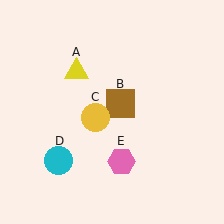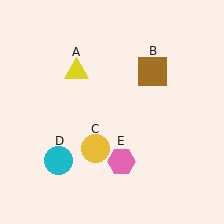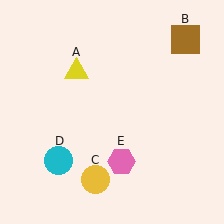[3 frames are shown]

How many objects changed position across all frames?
2 objects changed position: brown square (object B), yellow circle (object C).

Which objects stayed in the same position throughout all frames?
Yellow triangle (object A) and cyan circle (object D) and pink hexagon (object E) remained stationary.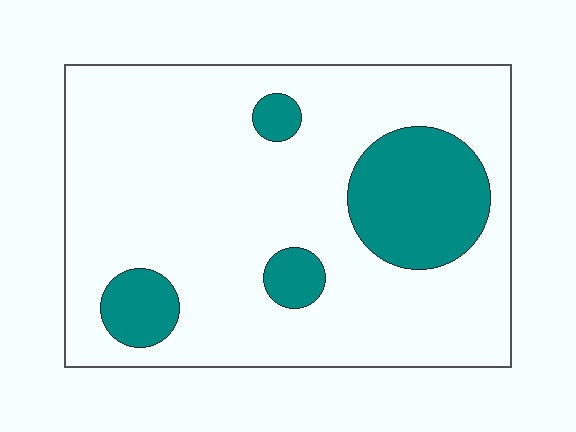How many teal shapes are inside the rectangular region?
4.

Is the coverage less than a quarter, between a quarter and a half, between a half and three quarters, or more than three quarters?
Less than a quarter.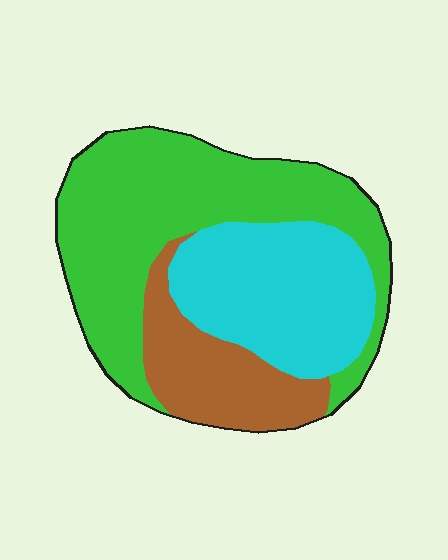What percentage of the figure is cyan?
Cyan takes up about one third (1/3) of the figure.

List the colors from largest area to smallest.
From largest to smallest: green, cyan, brown.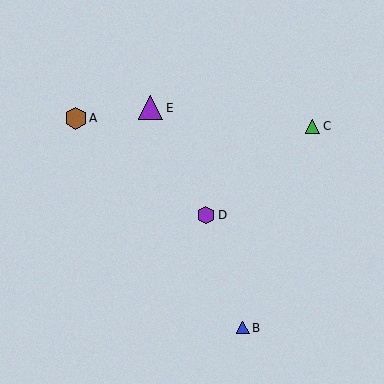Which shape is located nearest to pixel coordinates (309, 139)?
The green triangle (labeled C) at (313, 126) is nearest to that location.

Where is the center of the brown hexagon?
The center of the brown hexagon is at (76, 118).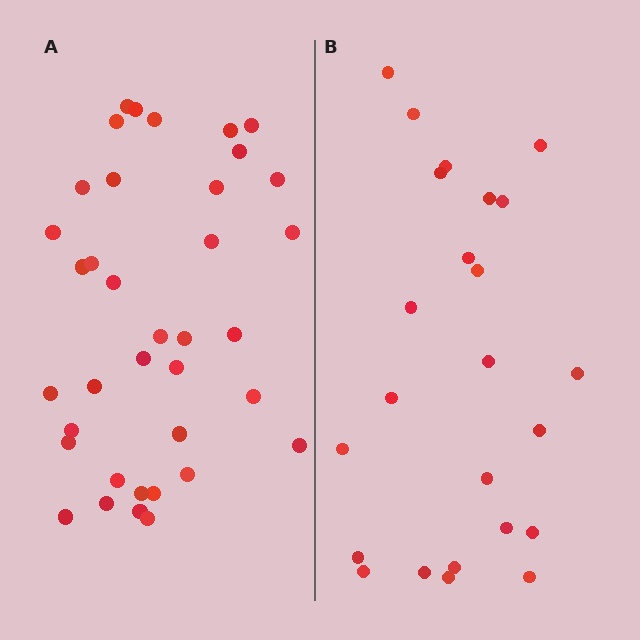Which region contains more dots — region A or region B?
Region A (the left region) has more dots.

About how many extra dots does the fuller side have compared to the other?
Region A has approximately 15 more dots than region B.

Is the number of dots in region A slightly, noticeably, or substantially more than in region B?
Region A has substantially more. The ratio is roughly 1.5 to 1.